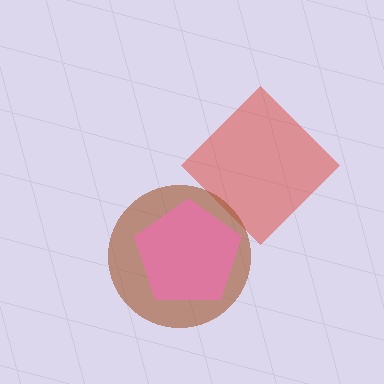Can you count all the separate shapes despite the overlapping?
Yes, there are 3 separate shapes.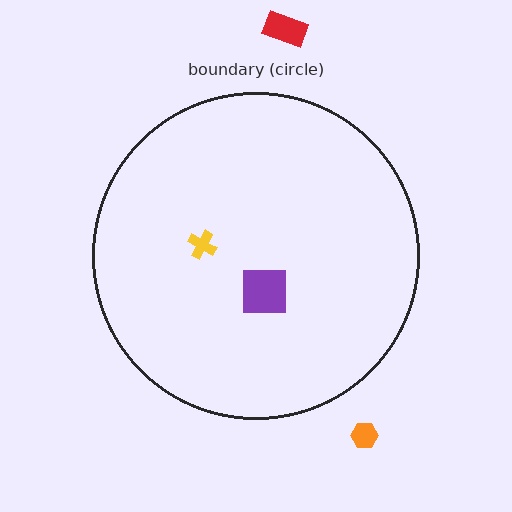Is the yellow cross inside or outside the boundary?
Inside.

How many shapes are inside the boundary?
2 inside, 2 outside.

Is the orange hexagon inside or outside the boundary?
Outside.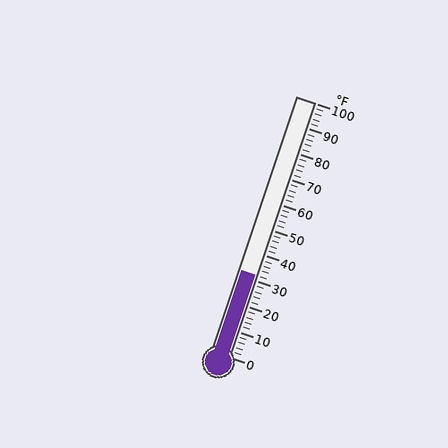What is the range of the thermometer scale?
The thermometer scale ranges from 0°F to 100°F.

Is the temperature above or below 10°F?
The temperature is above 10°F.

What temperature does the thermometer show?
The thermometer shows approximately 32°F.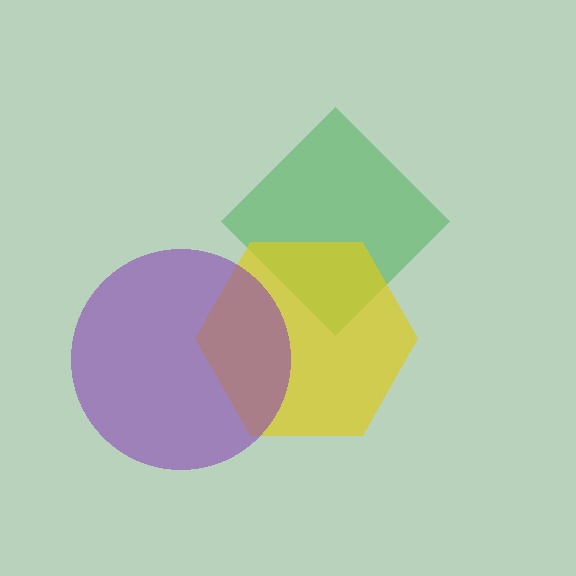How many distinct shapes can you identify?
There are 3 distinct shapes: a green diamond, a yellow hexagon, a purple circle.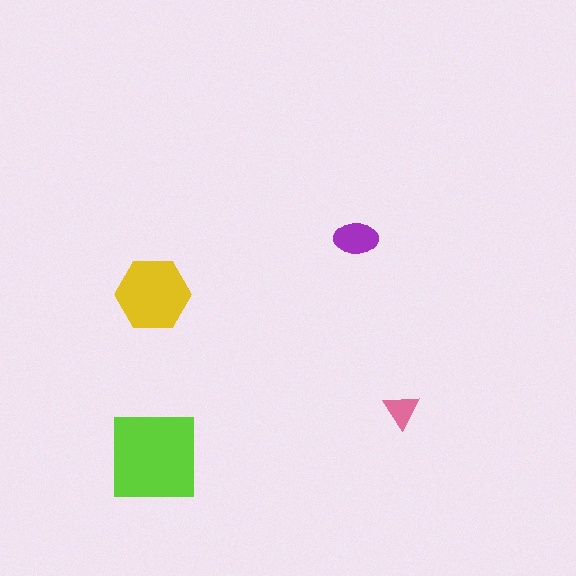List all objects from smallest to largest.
The pink triangle, the purple ellipse, the yellow hexagon, the lime square.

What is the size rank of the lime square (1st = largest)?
1st.